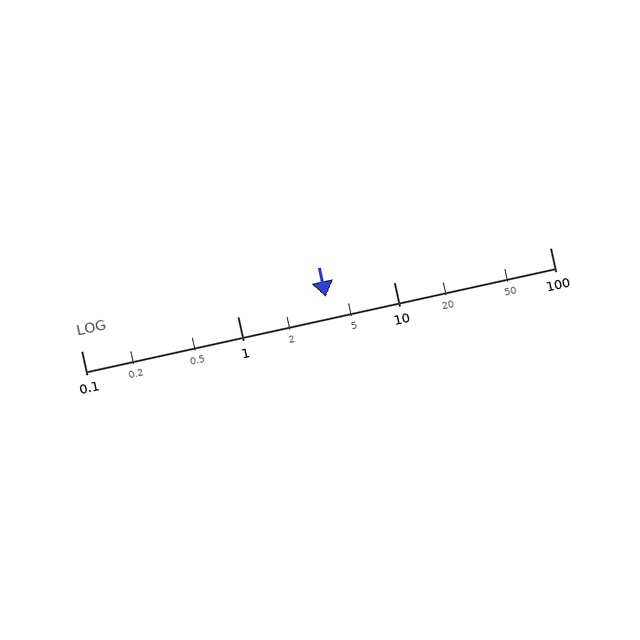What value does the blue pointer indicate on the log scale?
The pointer indicates approximately 3.7.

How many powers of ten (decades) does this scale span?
The scale spans 3 decades, from 0.1 to 100.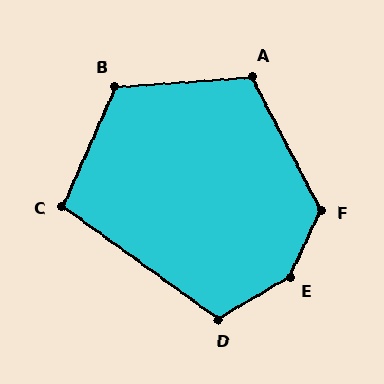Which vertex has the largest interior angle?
E, at approximately 145 degrees.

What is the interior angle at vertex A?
Approximately 113 degrees (obtuse).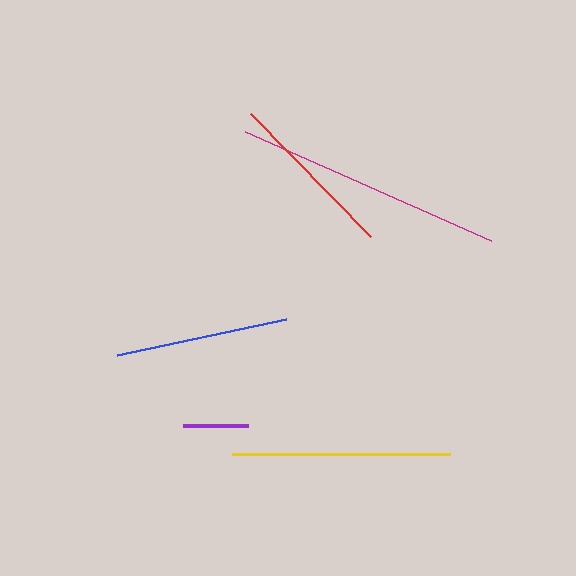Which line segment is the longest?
The magenta line is the longest at approximately 269 pixels.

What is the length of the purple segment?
The purple segment is approximately 64 pixels long.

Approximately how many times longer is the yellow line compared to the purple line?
The yellow line is approximately 3.4 times the length of the purple line.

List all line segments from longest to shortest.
From longest to shortest: magenta, yellow, blue, red, purple.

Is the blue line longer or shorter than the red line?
The blue line is longer than the red line.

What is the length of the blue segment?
The blue segment is approximately 173 pixels long.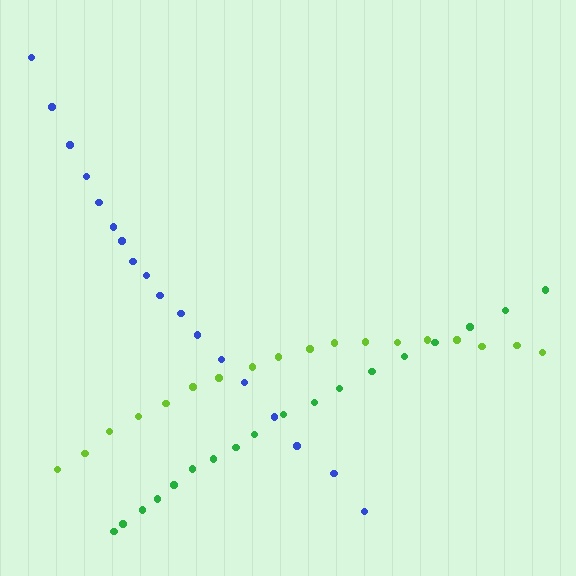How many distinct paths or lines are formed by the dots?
There are 3 distinct paths.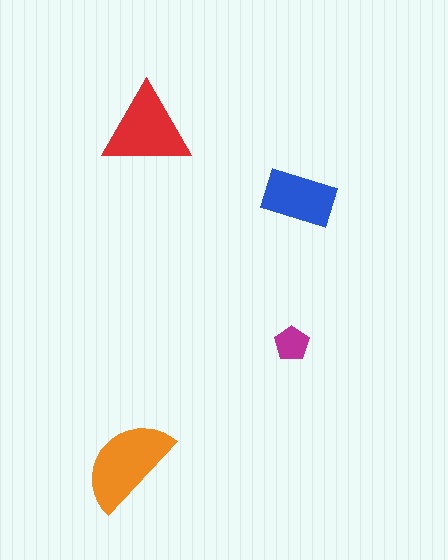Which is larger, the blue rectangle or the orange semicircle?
The orange semicircle.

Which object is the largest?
The orange semicircle.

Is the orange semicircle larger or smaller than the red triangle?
Larger.